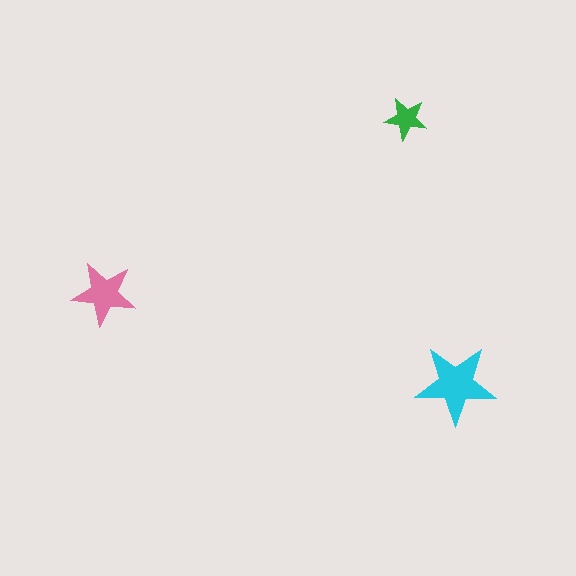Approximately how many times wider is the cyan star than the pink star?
About 1.5 times wider.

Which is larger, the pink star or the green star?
The pink one.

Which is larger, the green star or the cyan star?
The cyan one.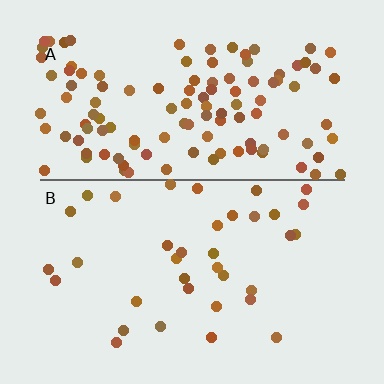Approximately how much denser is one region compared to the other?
Approximately 3.3× — region A over region B.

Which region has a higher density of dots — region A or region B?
A (the top).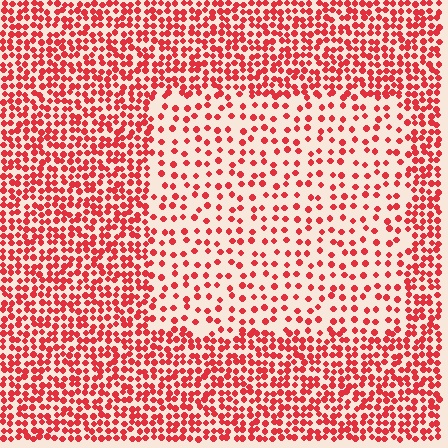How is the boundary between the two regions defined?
The boundary is defined by a change in element density (approximately 2.3x ratio). All elements are the same color, size, and shape.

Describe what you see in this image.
The image contains small red elements arranged at two different densities. A rectangle-shaped region is visible where the elements are less densely packed than the surrounding area.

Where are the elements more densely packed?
The elements are more densely packed outside the rectangle boundary.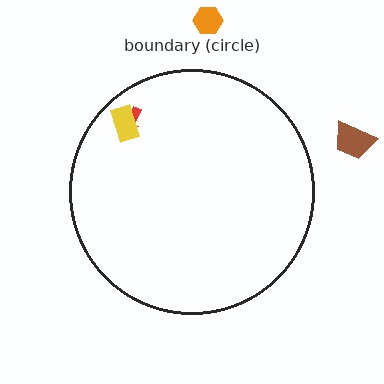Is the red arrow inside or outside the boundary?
Inside.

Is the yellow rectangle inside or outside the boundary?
Inside.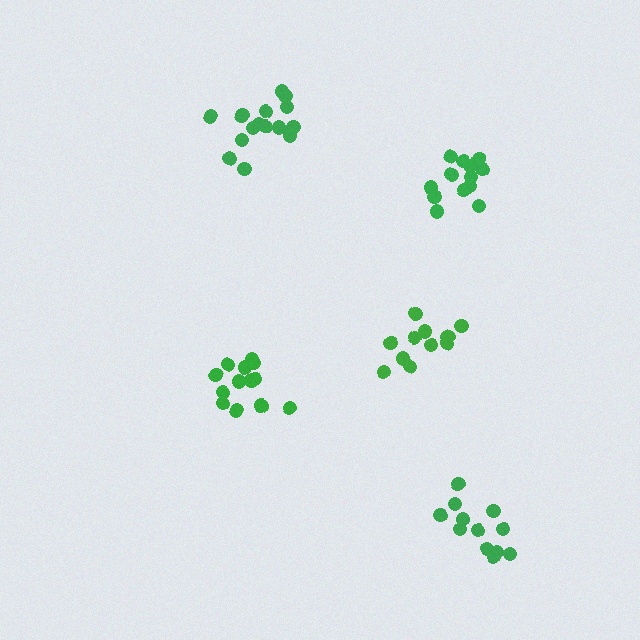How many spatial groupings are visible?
There are 5 spatial groupings.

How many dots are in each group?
Group 1: 12 dots, Group 2: 13 dots, Group 3: 13 dots, Group 4: 12 dots, Group 5: 15 dots (65 total).